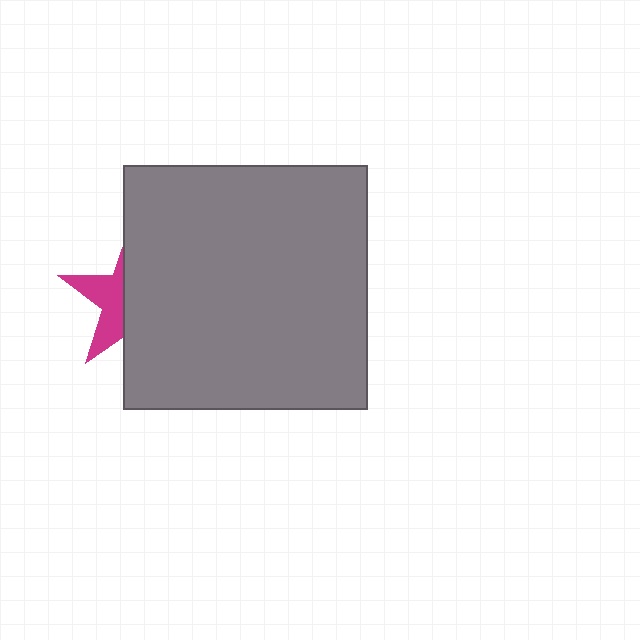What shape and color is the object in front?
The object in front is a gray square.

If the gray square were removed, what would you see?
You would see the complete magenta star.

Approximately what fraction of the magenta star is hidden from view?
Roughly 62% of the magenta star is hidden behind the gray square.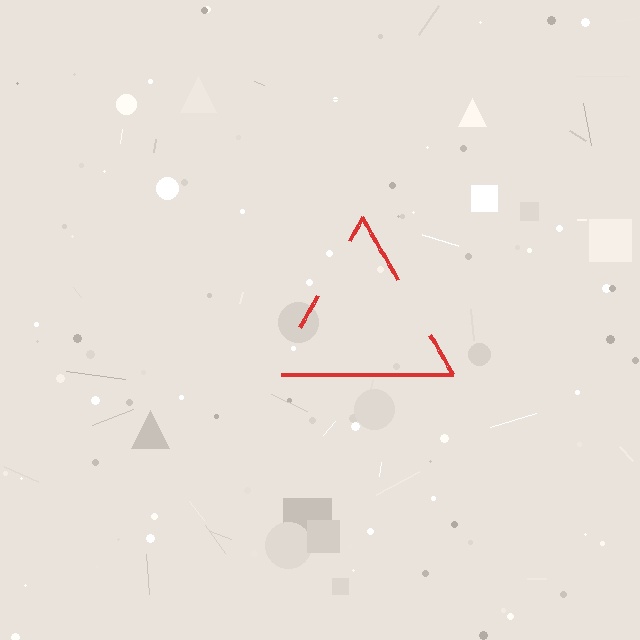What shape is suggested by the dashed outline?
The dashed outline suggests a triangle.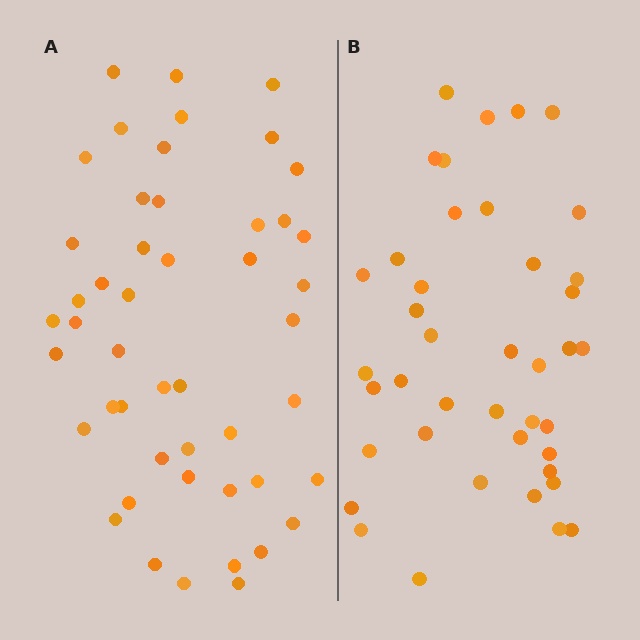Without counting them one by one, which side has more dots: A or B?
Region A (the left region) has more dots.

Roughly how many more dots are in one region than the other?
Region A has roughly 8 or so more dots than region B.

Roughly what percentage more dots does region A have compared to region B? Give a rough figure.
About 15% more.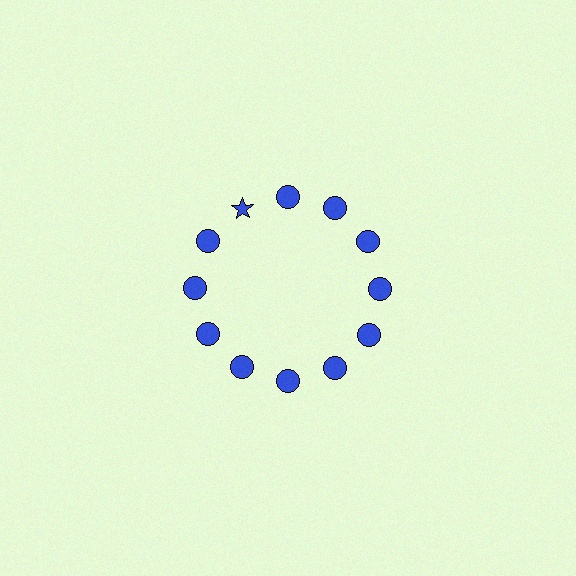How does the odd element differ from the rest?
It has a different shape: star instead of circle.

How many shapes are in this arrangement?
There are 12 shapes arranged in a ring pattern.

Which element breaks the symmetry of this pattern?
The blue star at roughly the 11 o'clock position breaks the symmetry. All other shapes are blue circles.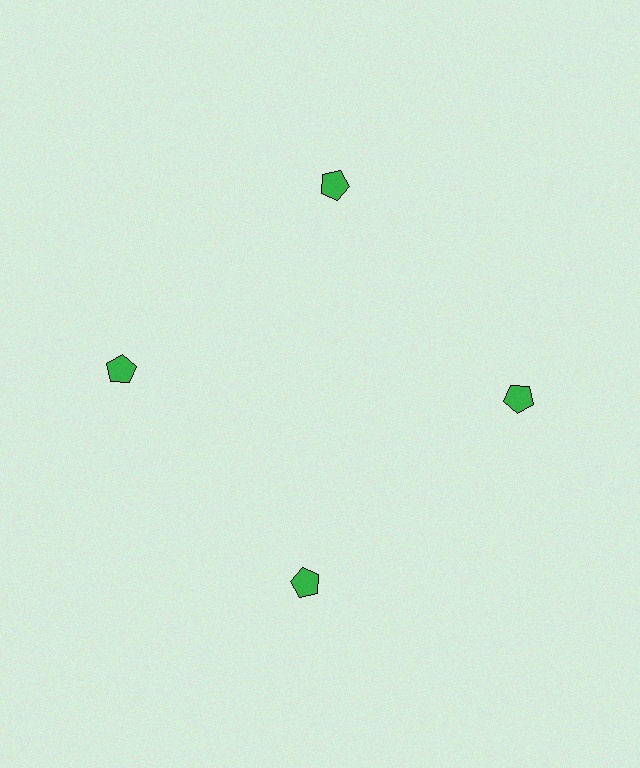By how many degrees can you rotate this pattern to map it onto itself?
The pattern maps onto itself every 90 degrees of rotation.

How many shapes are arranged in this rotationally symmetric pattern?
There are 4 shapes, arranged in 4 groups of 1.